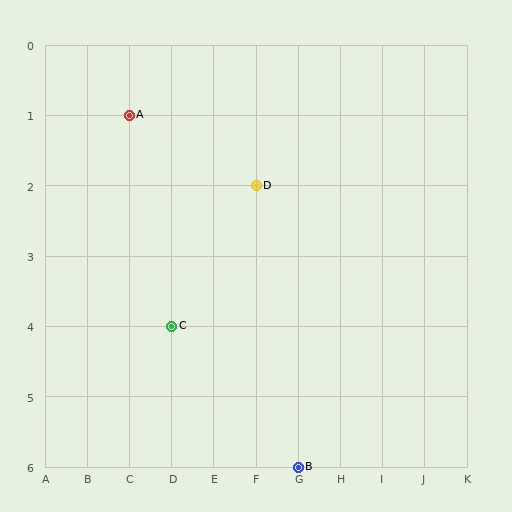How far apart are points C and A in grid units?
Points C and A are 1 column and 3 rows apart (about 3.2 grid units diagonally).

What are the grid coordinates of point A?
Point A is at grid coordinates (C, 1).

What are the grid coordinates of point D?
Point D is at grid coordinates (F, 2).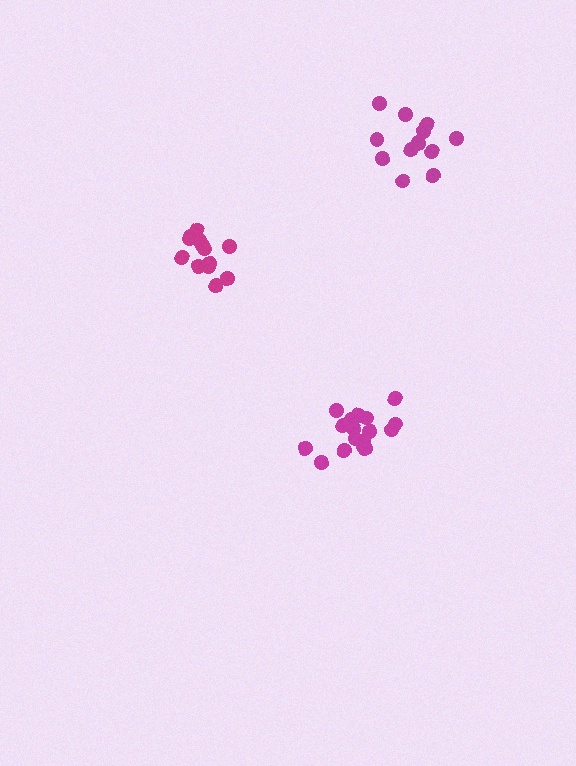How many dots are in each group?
Group 1: 17 dots, Group 2: 13 dots, Group 3: 12 dots (42 total).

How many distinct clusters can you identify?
There are 3 distinct clusters.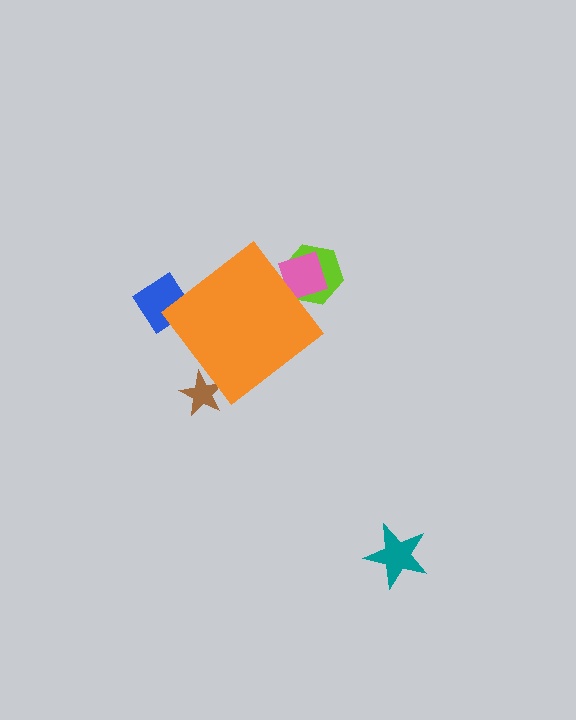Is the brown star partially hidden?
Yes, the brown star is partially hidden behind the orange diamond.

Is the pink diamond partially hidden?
Yes, the pink diamond is partially hidden behind the orange diamond.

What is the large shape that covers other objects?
An orange diamond.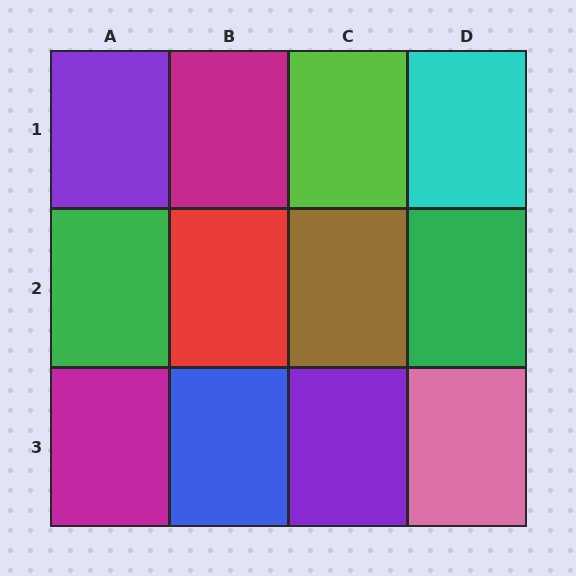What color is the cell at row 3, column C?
Purple.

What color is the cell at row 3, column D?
Pink.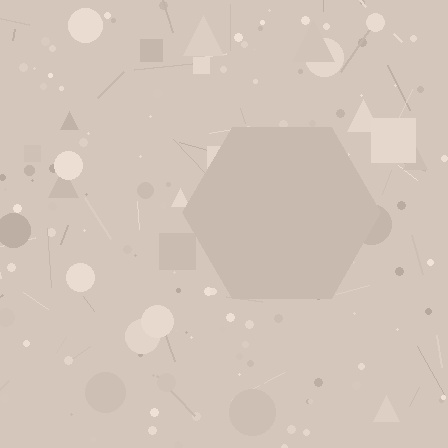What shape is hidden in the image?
A hexagon is hidden in the image.